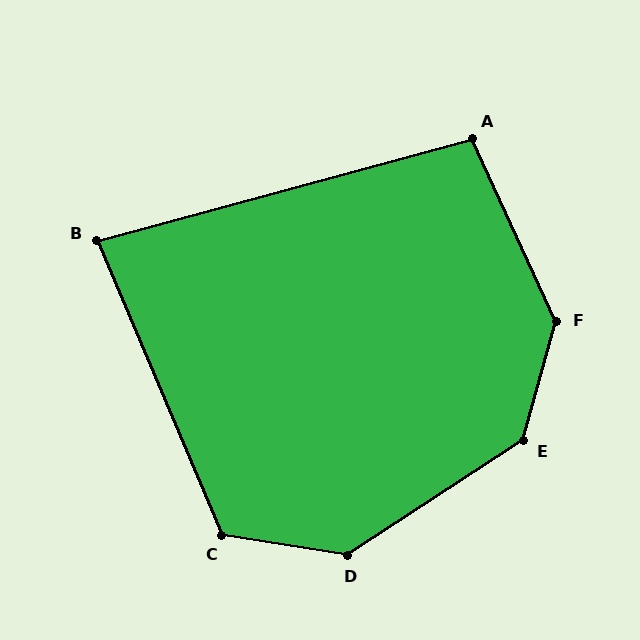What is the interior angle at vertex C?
Approximately 122 degrees (obtuse).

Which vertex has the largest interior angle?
F, at approximately 140 degrees.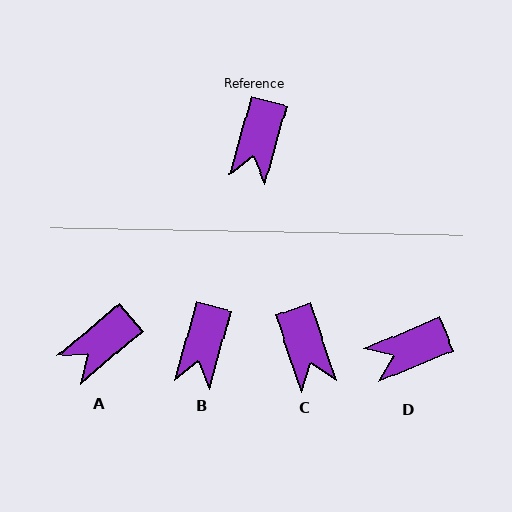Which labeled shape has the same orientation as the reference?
B.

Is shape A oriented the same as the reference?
No, it is off by about 34 degrees.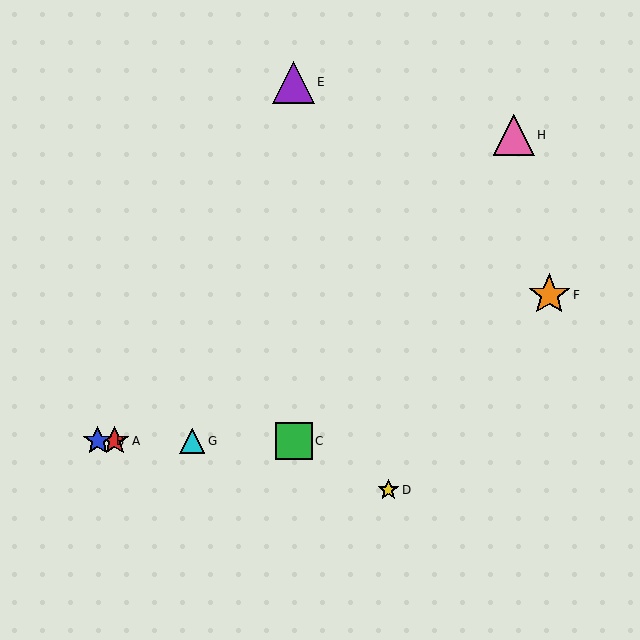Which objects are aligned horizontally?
Objects A, B, C, G are aligned horizontally.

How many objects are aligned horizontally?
4 objects (A, B, C, G) are aligned horizontally.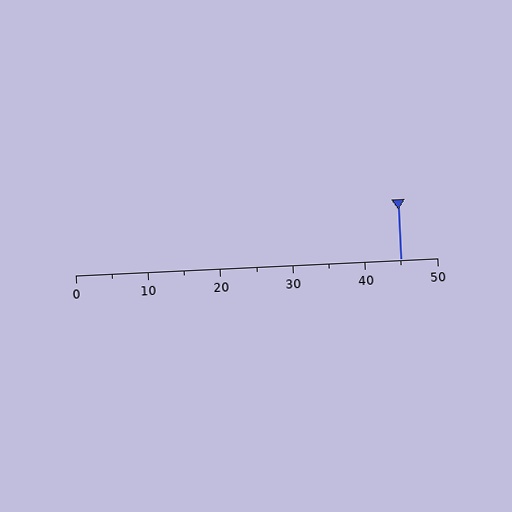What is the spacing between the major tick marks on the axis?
The major ticks are spaced 10 apart.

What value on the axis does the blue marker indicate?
The marker indicates approximately 45.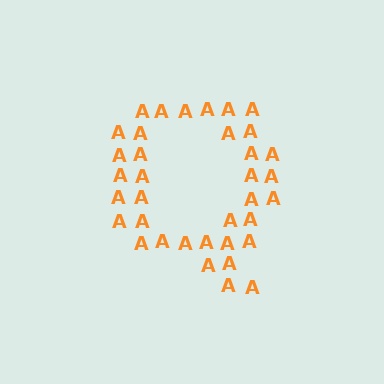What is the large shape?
The large shape is the letter Q.